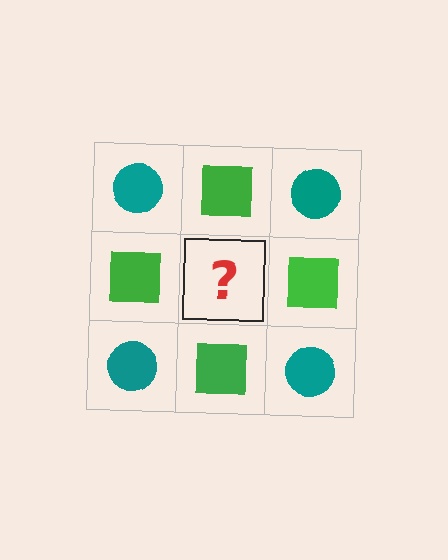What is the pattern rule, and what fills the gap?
The rule is that it alternates teal circle and green square in a checkerboard pattern. The gap should be filled with a teal circle.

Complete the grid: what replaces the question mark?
The question mark should be replaced with a teal circle.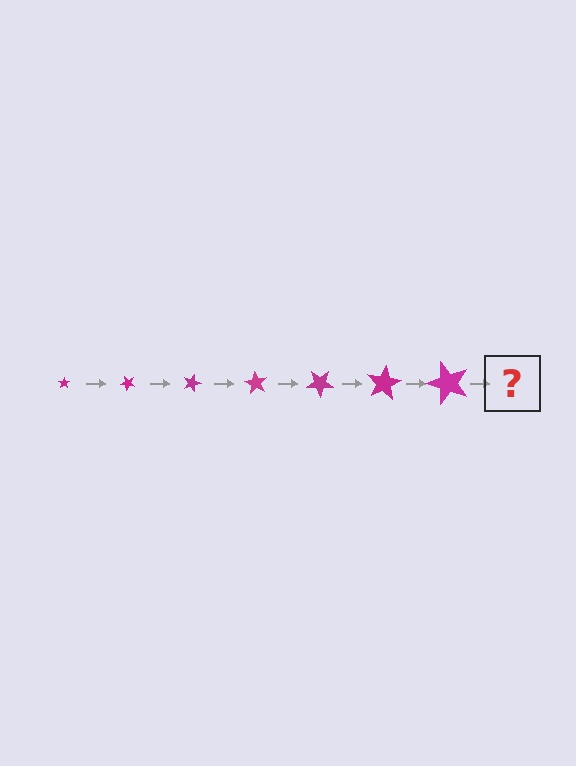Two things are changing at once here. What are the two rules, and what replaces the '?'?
The two rules are that the star grows larger each step and it rotates 45 degrees each step. The '?' should be a star, larger than the previous one and rotated 315 degrees from the start.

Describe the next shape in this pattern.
It should be a star, larger than the previous one and rotated 315 degrees from the start.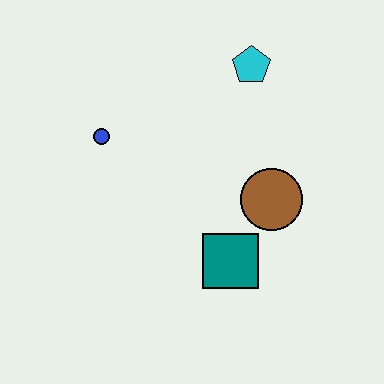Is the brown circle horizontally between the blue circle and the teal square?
No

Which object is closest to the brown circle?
The teal square is closest to the brown circle.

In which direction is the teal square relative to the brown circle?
The teal square is below the brown circle.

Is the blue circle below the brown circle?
No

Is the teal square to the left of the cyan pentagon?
Yes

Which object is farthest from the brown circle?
The blue circle is farthest from the brown circle.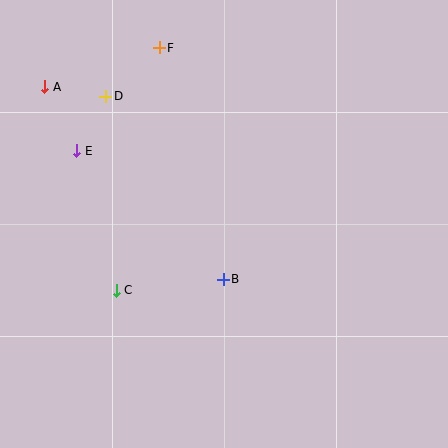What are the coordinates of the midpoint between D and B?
The midpoint between D and B is at (164, 188).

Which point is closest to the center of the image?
Point B at (223, 279) is closest to the center.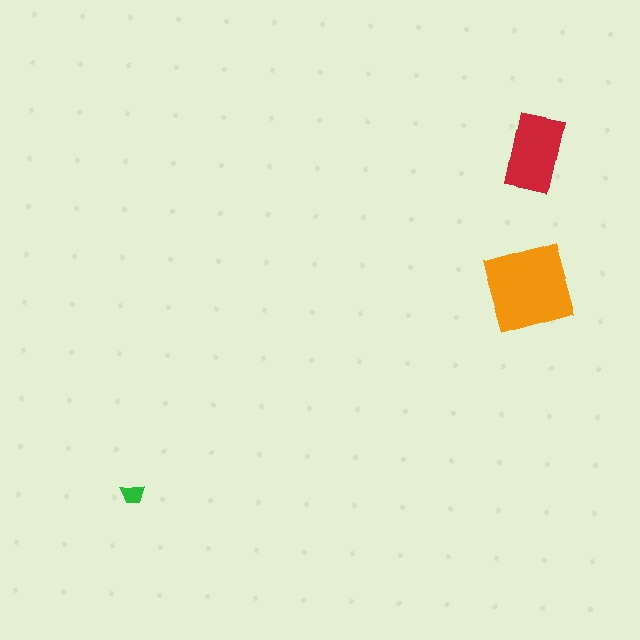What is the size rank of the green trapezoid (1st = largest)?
3rd.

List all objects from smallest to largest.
The green trapezoid, the red rectangle, the orange diamond.